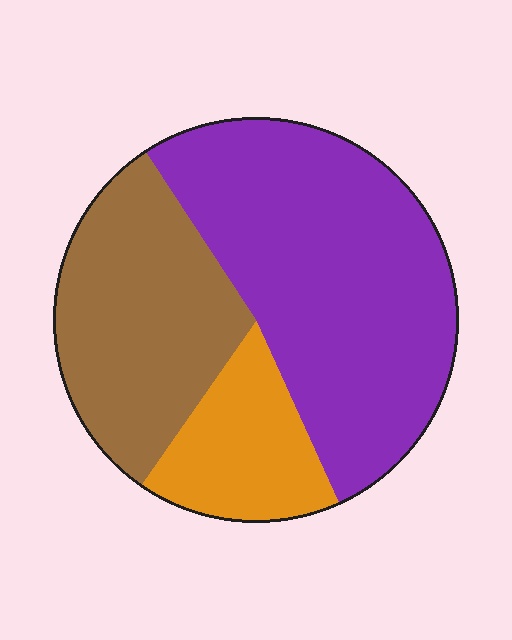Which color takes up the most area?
Purple, at roughly 50%.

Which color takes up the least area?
Orange, at roughly 15%.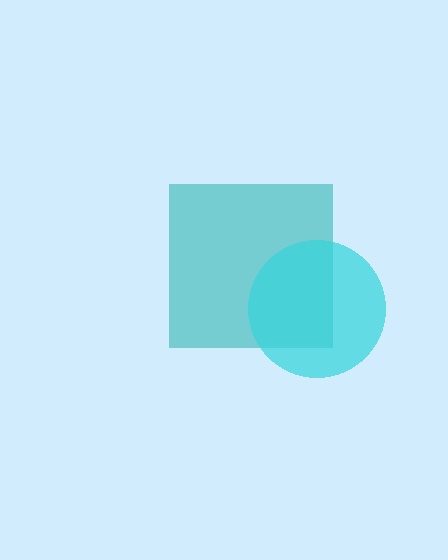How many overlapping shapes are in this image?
There are 2 overlapping shapes in the image.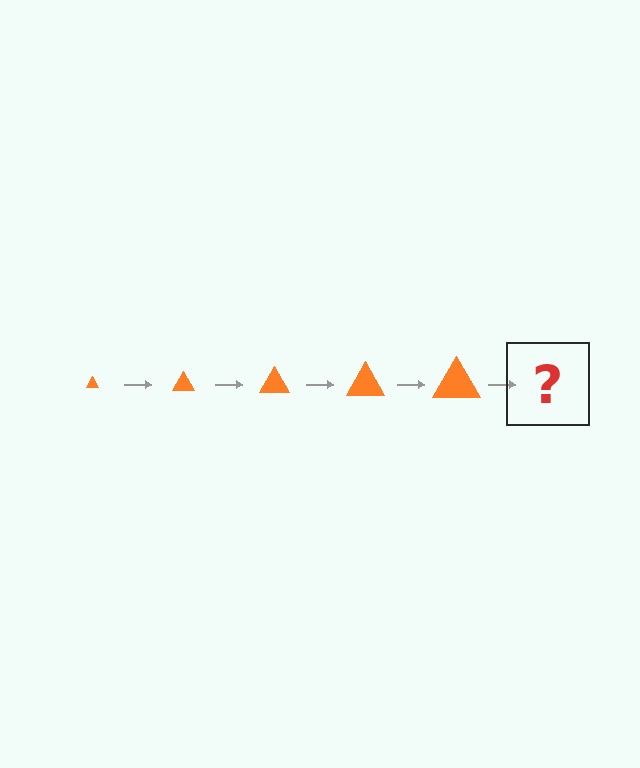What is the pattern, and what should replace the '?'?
The pattern is that the triangle gets progressively larger each step. The '?' should be an orange triangle, larger than the previous one.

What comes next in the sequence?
The next element should be an orange triangle, larger than the previous one.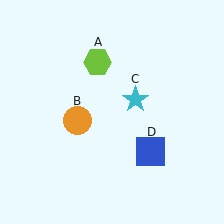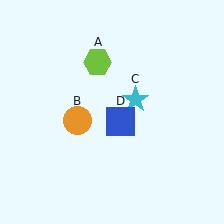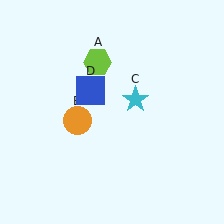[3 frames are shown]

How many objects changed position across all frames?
1 object changed position: blue square (object D).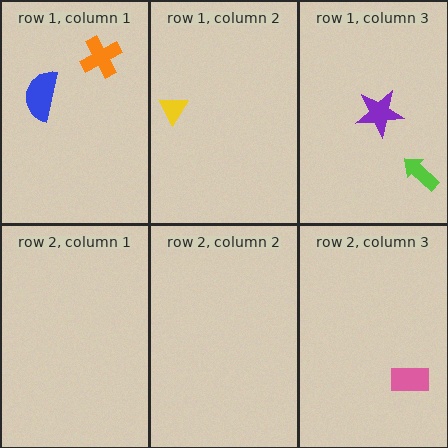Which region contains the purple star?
The row 1, column 3 region.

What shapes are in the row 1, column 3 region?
The lime arrow, the purple star.